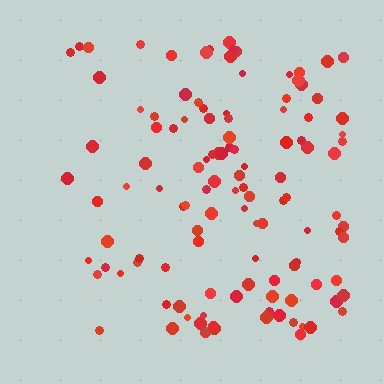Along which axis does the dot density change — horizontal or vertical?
Horizontal.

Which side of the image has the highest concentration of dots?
The right.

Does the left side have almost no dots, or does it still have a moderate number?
Still a moderate number, just noticeably fewer than the right.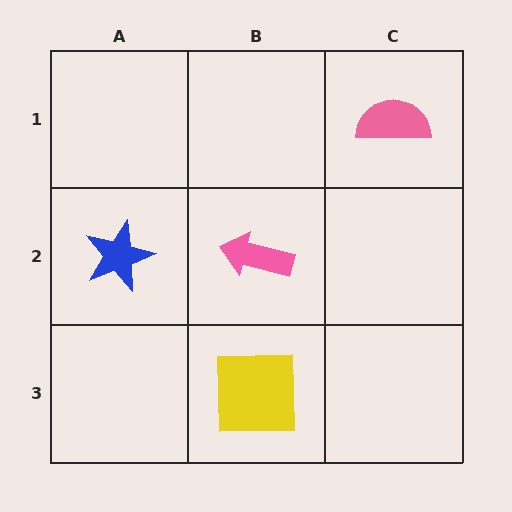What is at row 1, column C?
A pink semicircle.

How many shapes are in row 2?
2 shapes.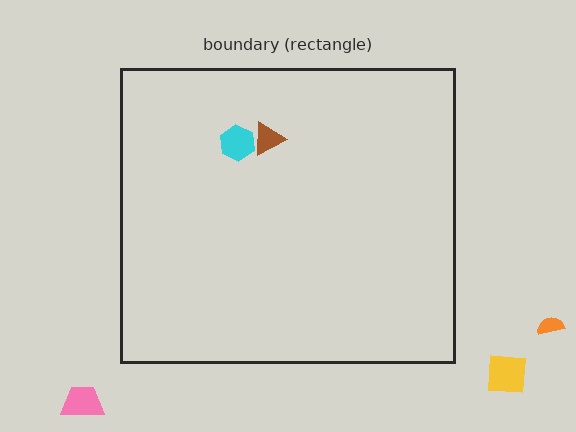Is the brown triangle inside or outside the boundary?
Inside.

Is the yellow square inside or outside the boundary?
Outside.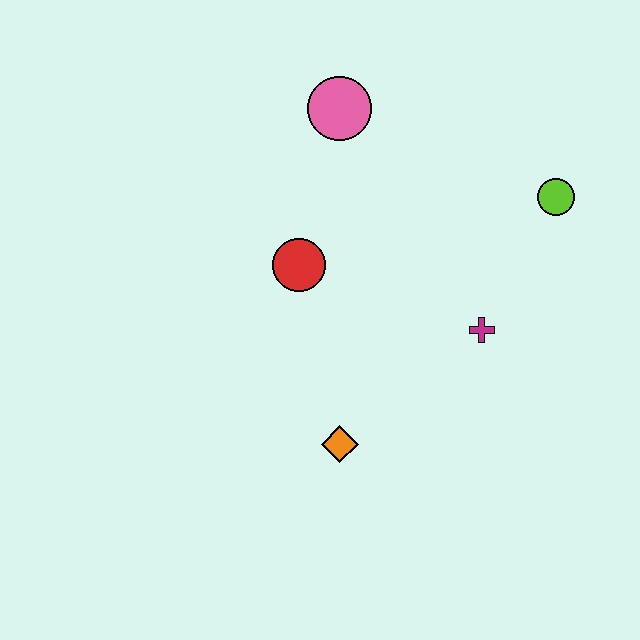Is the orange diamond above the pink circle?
No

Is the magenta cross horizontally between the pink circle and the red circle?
No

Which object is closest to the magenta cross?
The lime circle is closest to the magenta cross.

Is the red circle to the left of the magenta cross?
Yes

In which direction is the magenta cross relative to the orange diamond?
The magenta cross is to the right of the orange diamond.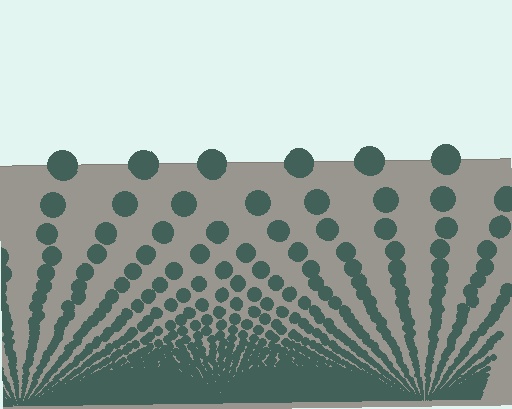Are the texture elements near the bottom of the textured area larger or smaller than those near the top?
Smaller. The gradient is inverted — elements near the bottom are smaller and denser.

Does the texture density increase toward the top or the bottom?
Density increases toward the bottom.